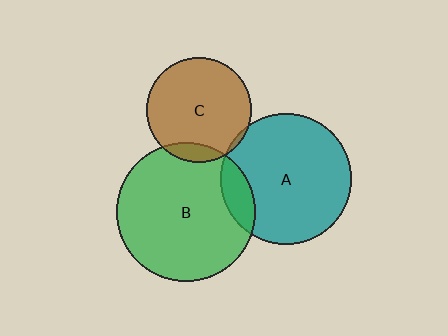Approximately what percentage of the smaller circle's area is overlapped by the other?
Approximately 5%.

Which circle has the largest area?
Circle B (green).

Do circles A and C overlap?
Yes.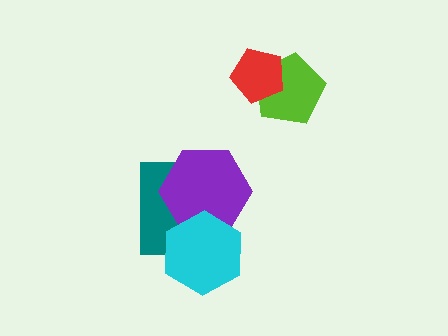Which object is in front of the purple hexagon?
The cyan hexagon is in front of the purple hexagon.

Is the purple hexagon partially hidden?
Yes, it is partially covered by another shape.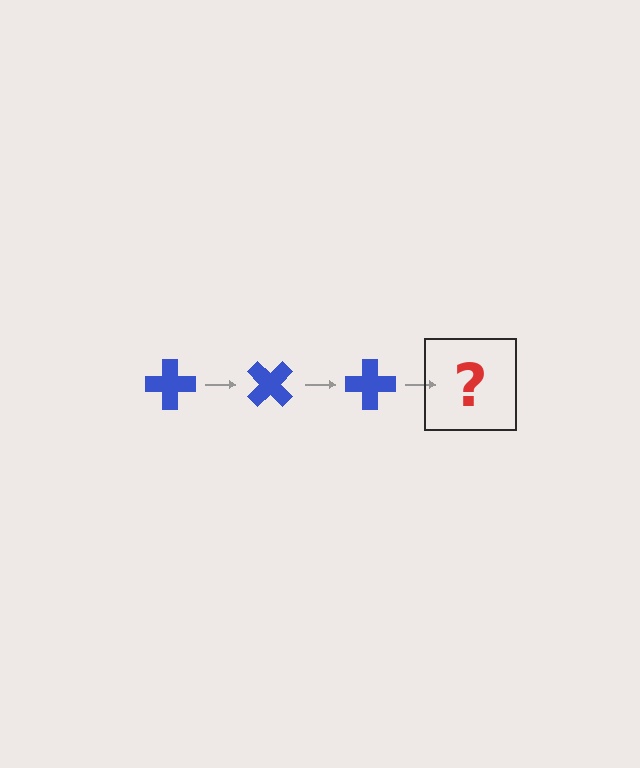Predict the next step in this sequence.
The next step is a blue cross rotated 135 degrees.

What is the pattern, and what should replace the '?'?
The pattern is that the cross rotates 45 degrees each step. The '?' should be a blue cross rotated 135 degrees.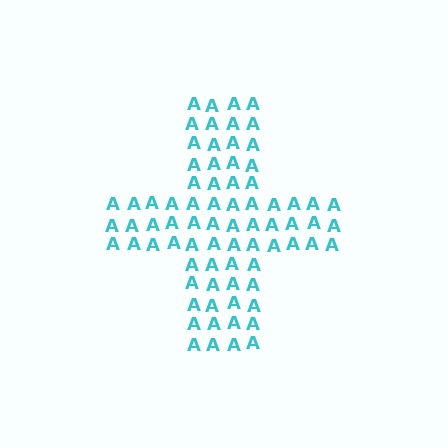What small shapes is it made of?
It is made of small letter A's.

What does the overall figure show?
The overall figure shows a cross.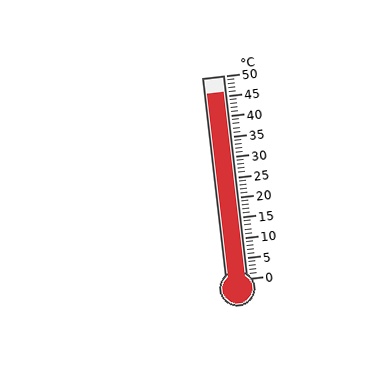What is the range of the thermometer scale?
The thermometer scale ranges from 0°C to 50°C.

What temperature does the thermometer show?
The thermometer shows approximately 46°C.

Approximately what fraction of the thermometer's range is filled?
The thermometer is filled to approximately 90% of its range.